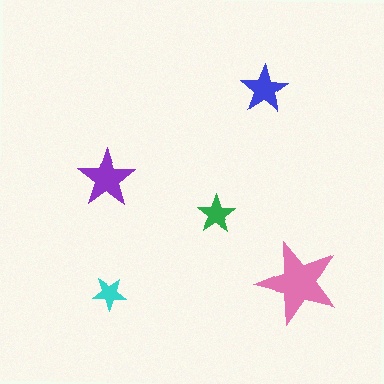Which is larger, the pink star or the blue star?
The pink one.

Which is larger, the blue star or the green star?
The blue one.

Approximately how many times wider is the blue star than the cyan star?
About 1.5 times wider.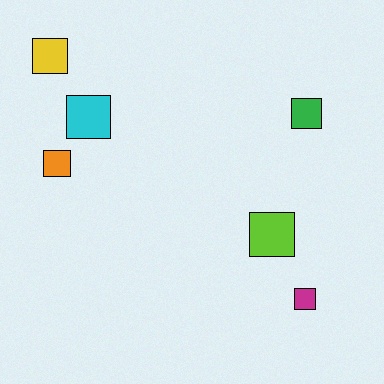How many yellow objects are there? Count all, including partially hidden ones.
There is 1 yellow object.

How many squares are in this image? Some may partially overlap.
There are 6 squares.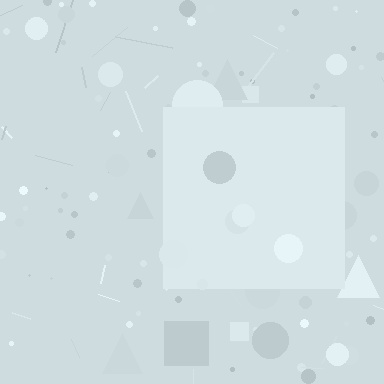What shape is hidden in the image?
A square is hidden in the image.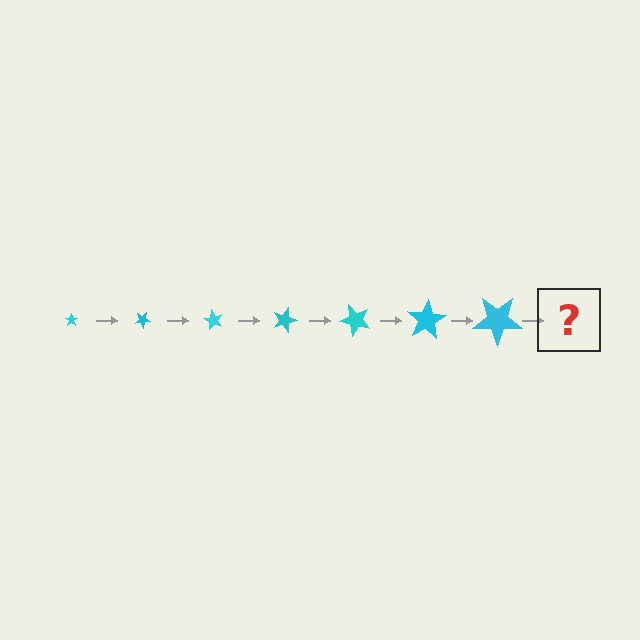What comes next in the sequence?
The next element should be a star, larger than the previous one and rotated 210 degrees from the start.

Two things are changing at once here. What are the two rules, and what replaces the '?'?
The two rules are that the star grows larger each step and it rotates 30 degrees each step. The '?' should be a star, larger than the previous one and rotated 210 degrees from the start.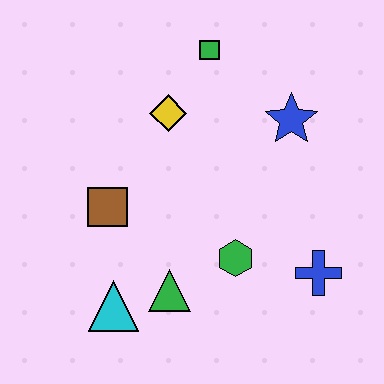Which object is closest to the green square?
The yellow diamond is closest to the green square.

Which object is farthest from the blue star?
The cyan triangle is farthest from the blue star.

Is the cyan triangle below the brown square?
Yes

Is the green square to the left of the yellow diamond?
No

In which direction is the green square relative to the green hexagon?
The green square is above the green hexagon.